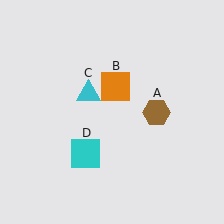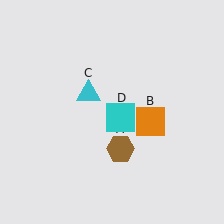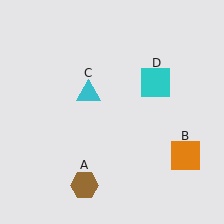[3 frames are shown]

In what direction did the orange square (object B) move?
The orange square (object B) moved down and to the right.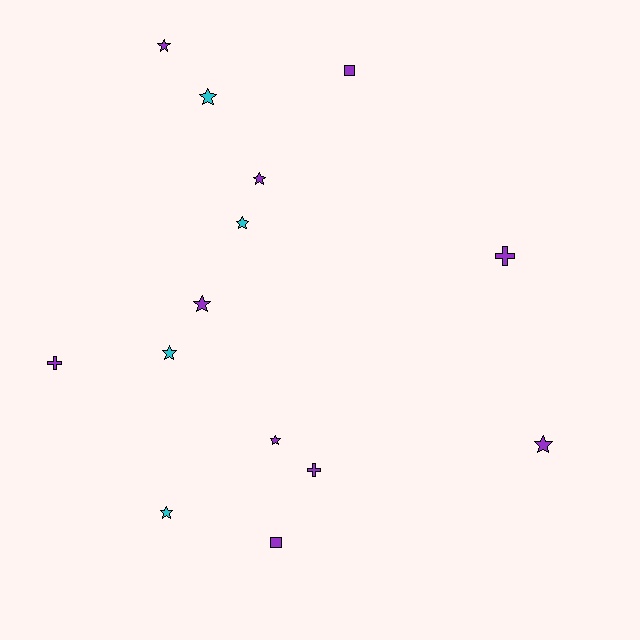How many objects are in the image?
There are 14 objects.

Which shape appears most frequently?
Star, with 9 objects.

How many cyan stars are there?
There are 4 cyan stars.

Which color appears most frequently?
Purple, with 10 objects.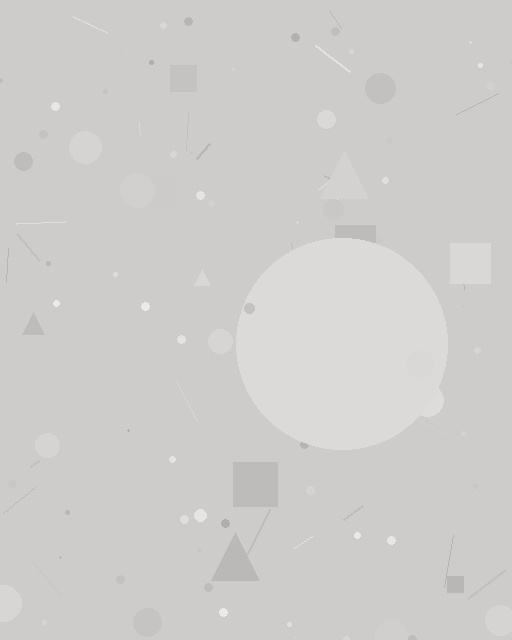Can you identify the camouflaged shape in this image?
The camouflaged shape is a circle.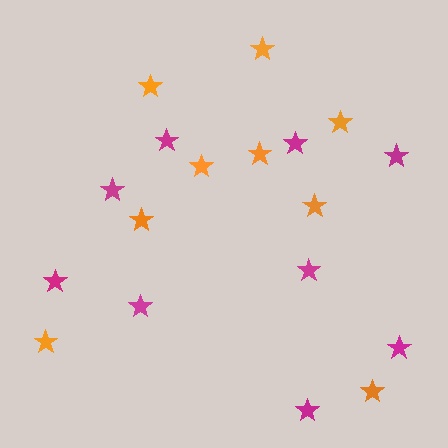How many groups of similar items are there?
There are 2 groups: one group of magenta stars (9) and one group of orange stars (9).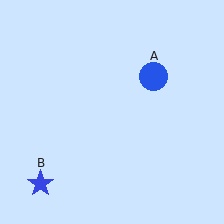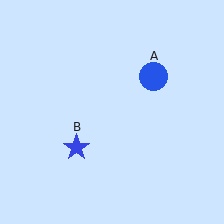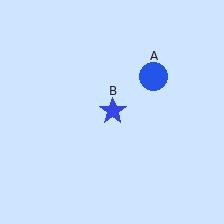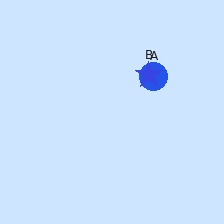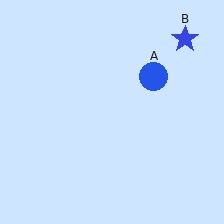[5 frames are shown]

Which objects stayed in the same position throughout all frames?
Blue circle (object A) remained stationary.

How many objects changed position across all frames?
1 object changed position: blue star (object B).